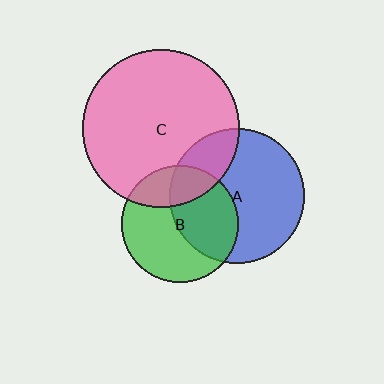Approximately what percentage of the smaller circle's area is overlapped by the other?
Approximately 45%.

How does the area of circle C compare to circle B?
Approximately 1.8 times.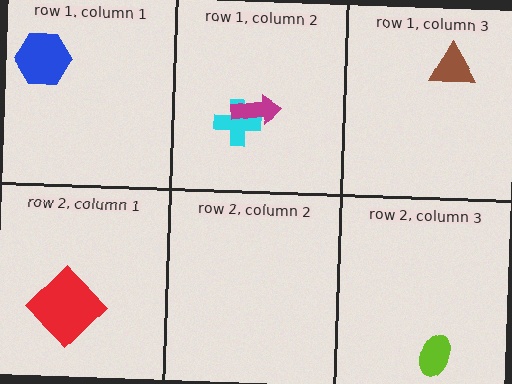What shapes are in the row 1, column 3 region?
The brown triangle.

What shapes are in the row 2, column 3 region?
The lime ellipse.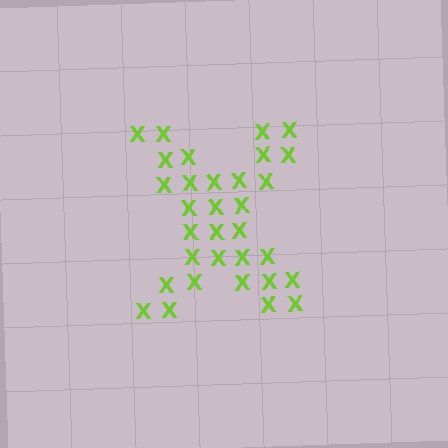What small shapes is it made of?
It is made of small letter X's.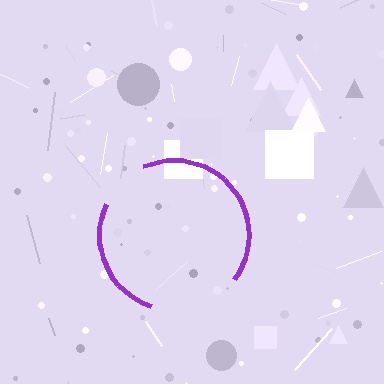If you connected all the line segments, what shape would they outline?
They would outline a circle.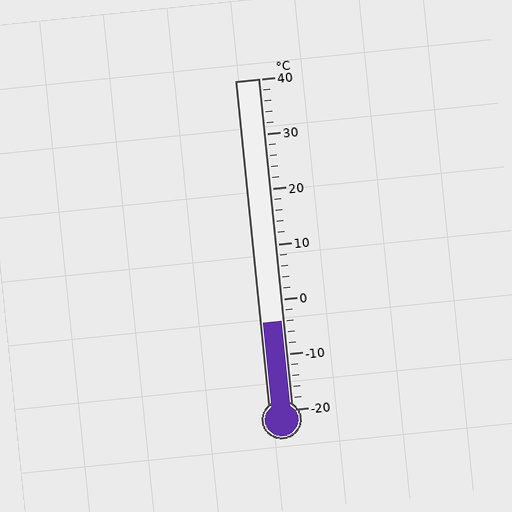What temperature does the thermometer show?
The thermometer shows approximately -4°C.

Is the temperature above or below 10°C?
The temperature is below 10°C.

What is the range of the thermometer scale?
The thermometer scale ranges from -20°C to 40°C.